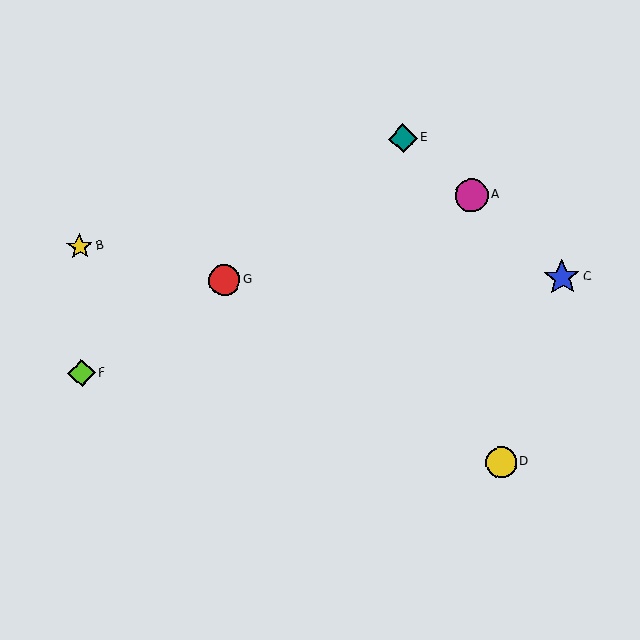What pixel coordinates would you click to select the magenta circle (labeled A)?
Click at (472, 195) to select the magenta circle A.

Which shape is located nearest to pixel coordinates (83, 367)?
The lime diamond (labeled F) at (82, 373) is nearest to that location.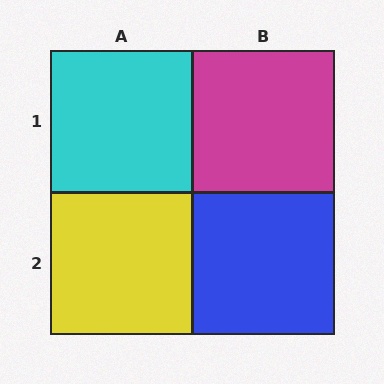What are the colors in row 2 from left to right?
Yellow, blue.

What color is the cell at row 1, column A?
Cyan.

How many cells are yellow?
1 cell is yellow.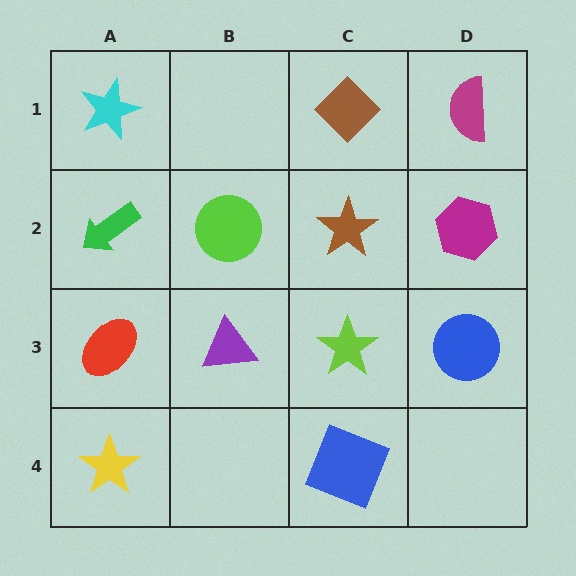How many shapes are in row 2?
4 shapes.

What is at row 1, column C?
A brown diamond.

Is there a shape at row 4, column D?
No, that cell is empty.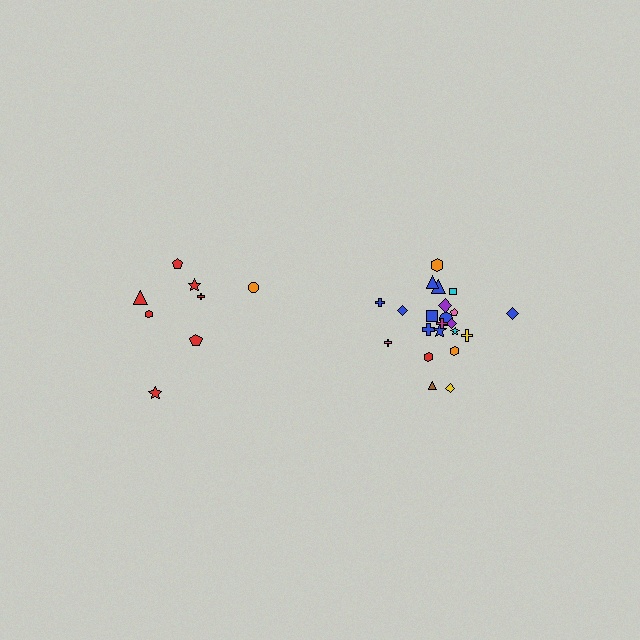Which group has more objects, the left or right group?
The right group.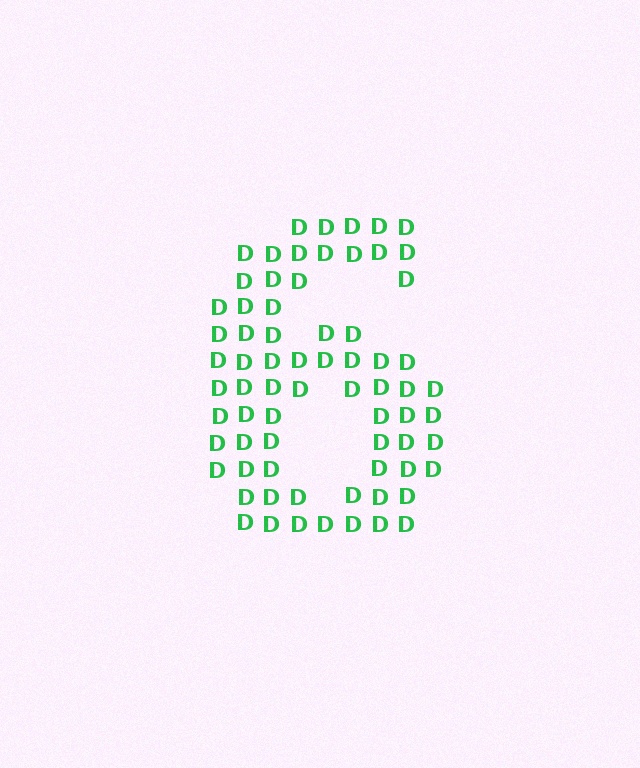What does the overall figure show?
The overall figure shows the digit 6.